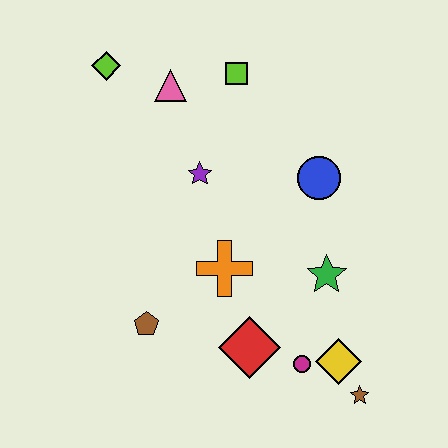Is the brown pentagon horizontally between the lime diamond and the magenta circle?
Yes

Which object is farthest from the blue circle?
The lime diamond is farthest from the blue circle.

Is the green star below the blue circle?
Yes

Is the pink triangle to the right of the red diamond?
No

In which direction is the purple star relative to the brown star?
The purple star is above the brown star.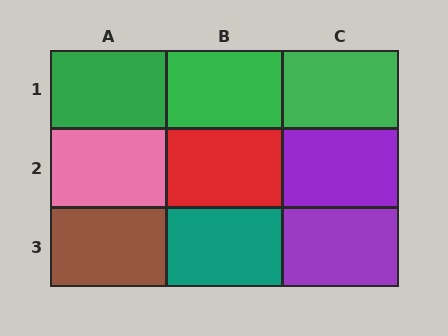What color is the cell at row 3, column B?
Teal.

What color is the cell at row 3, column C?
Purple.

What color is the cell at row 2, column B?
Red.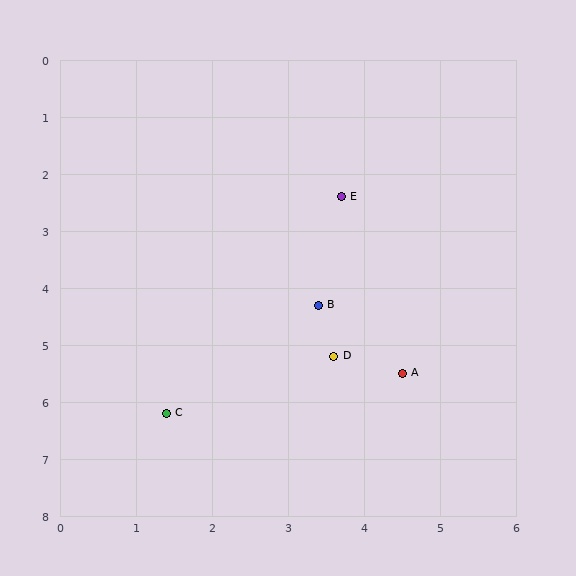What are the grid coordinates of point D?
Point D is at approximately (3.6, 5.2).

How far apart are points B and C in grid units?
Points B and C are about 2.8 grid units apart.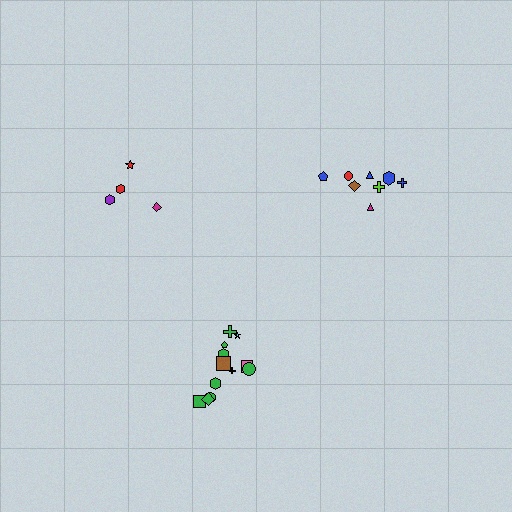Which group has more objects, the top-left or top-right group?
The top-right group.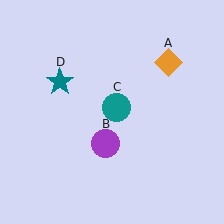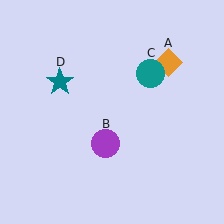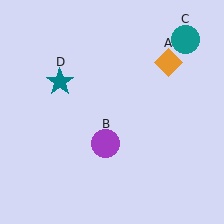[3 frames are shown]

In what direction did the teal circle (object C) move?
The teal circle (object C) moved up and to the right.